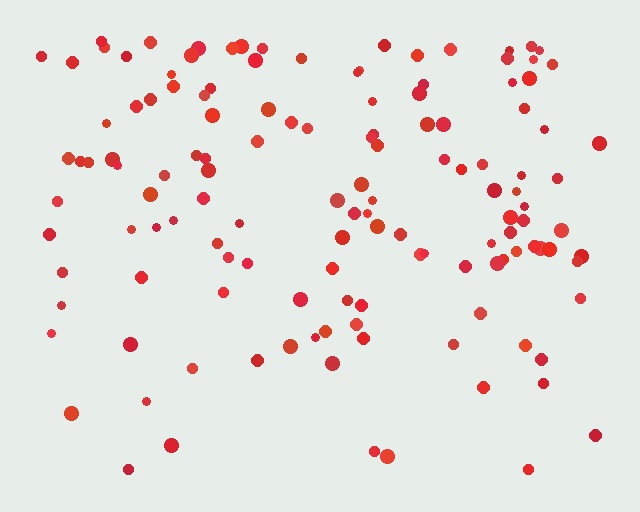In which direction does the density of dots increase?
From bottom to top, with the top side densest.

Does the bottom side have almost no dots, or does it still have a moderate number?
Still a moderate number, just noticeably fewer than the top.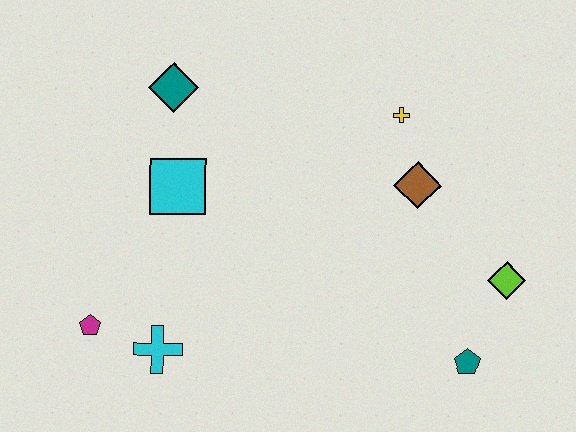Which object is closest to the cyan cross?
The magenta pentagon is closest to the cyan cross.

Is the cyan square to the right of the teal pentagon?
No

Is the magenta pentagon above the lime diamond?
No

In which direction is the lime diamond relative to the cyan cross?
The lime diamond is to the right of the cyan cross.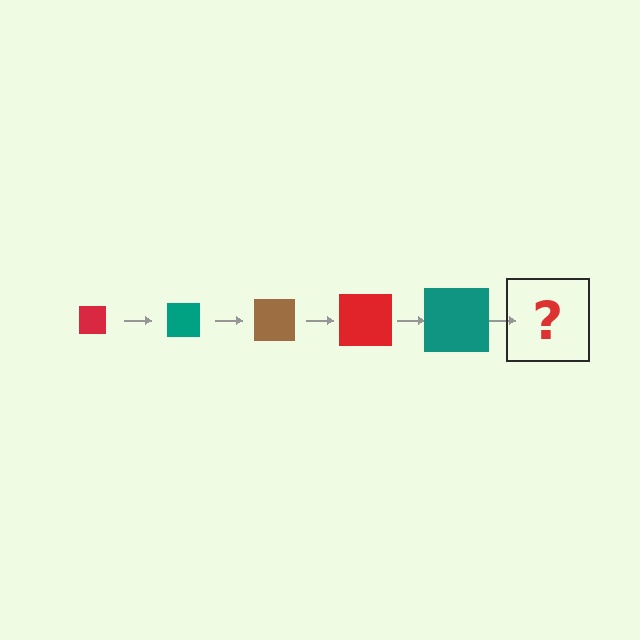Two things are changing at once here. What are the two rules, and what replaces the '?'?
The two rules are that the square grows larger each step and the color cycles through red, teal, and brown. The '?' should be a brown square, larger than the previous one.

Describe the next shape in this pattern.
It should be a brown square, larger than the previous one.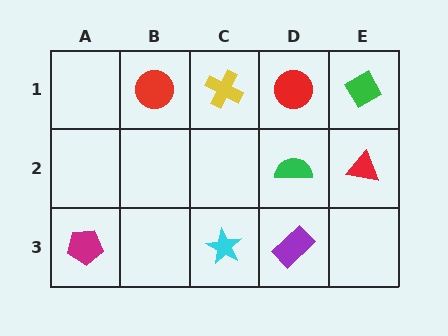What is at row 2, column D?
A green semicircle.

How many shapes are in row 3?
3 shapes.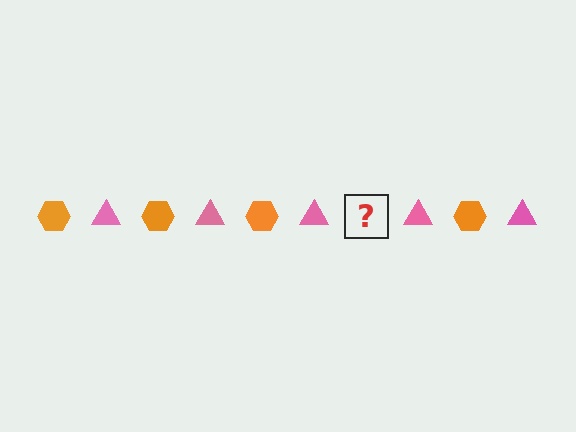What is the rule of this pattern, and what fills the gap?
The rule is that the pattern alternates between orange hexagon and pink triangle. The gap should be filled with an orange hexagon.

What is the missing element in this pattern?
The missing element is an orange hexagon.